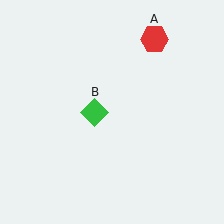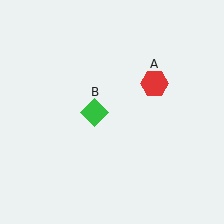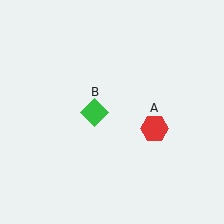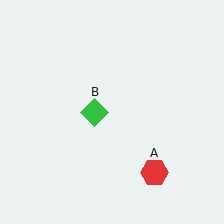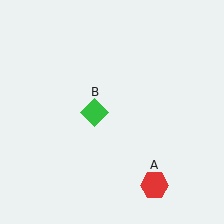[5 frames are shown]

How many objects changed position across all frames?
1 object changed position: red hexagon (object A).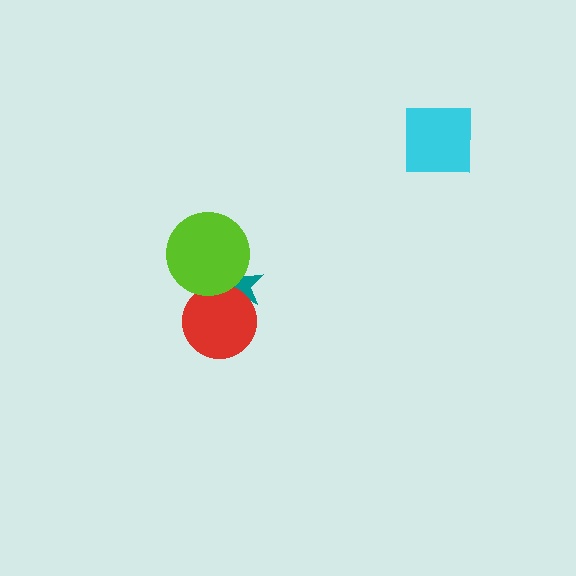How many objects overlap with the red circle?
2 objects overlap with the red circle.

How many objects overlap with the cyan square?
0 objects overlap with the cyan square.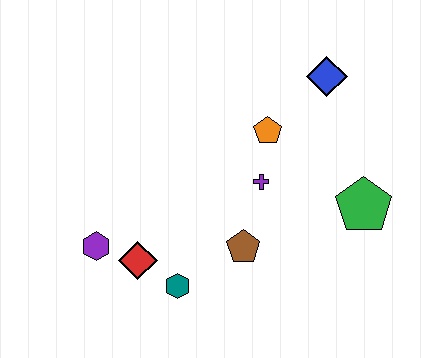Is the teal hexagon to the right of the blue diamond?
No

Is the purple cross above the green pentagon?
Yes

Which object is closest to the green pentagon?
The purple cross is closest to the green pentagon.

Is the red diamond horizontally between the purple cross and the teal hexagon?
No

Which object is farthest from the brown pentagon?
The blue diamond is farthest from the brown pentagon.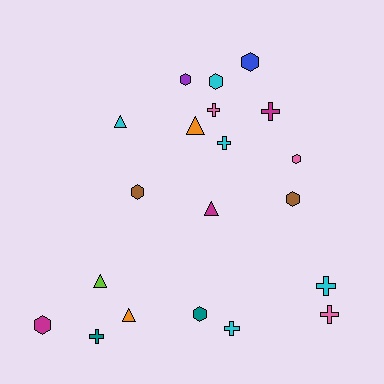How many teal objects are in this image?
There are 2 teal objects.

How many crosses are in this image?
There are 7 crosses.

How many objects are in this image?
There are 20 objects.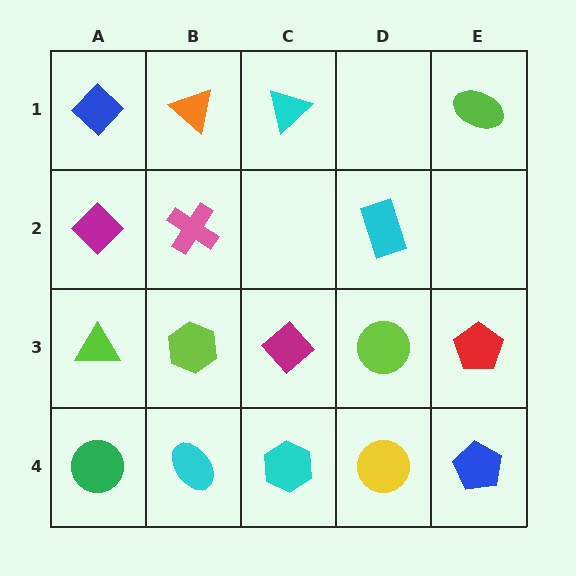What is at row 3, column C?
A magenta diamond.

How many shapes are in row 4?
5 shapes.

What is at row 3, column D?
A lime circle.